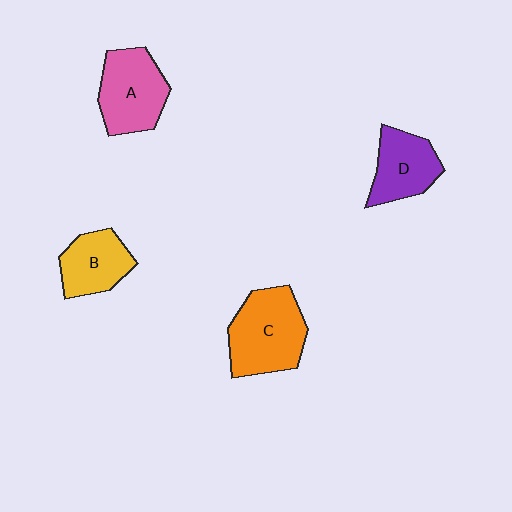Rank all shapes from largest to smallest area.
From largest to smallest: C (orange), A (pink), D (purple), B (yellow).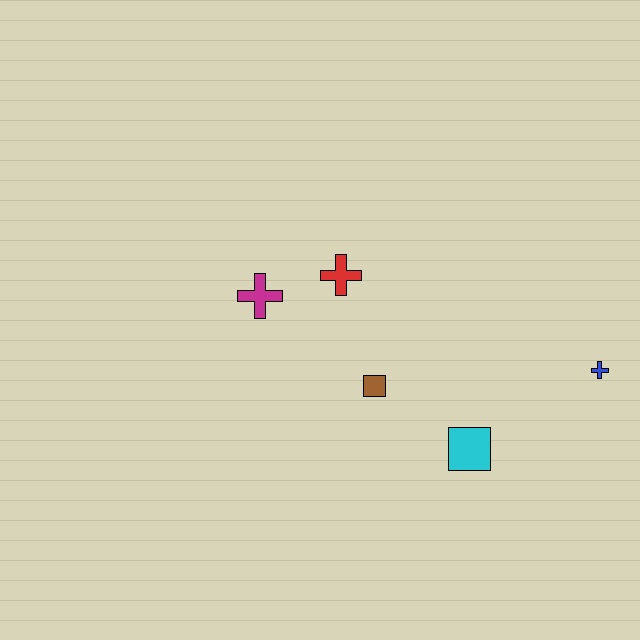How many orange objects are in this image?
There are no orange objects.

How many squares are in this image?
There are 2 squares.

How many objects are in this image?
There are 5 objects.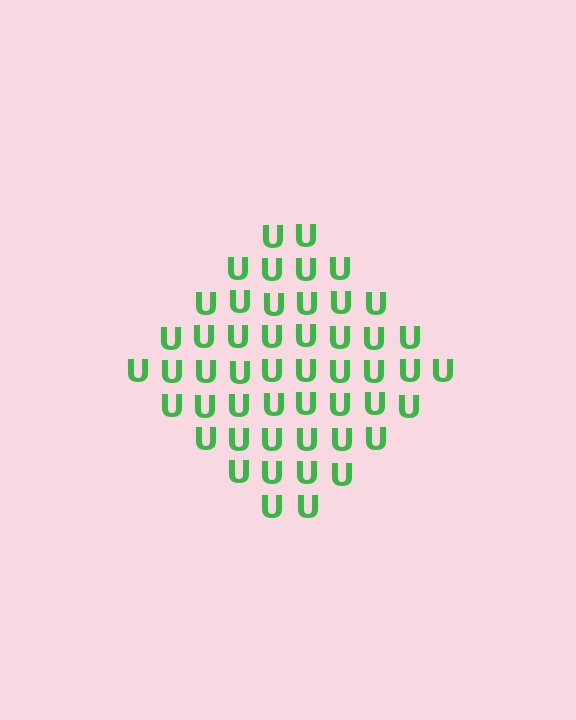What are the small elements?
The small elements are letter U's.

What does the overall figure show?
The overall figure shows a diamond.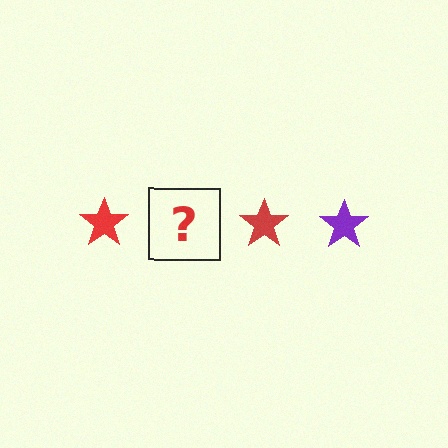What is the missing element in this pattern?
The missing element is a purple star.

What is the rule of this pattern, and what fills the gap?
The rule is that the pattern cycles through red, purple stars. The gap should be filled with a purple star.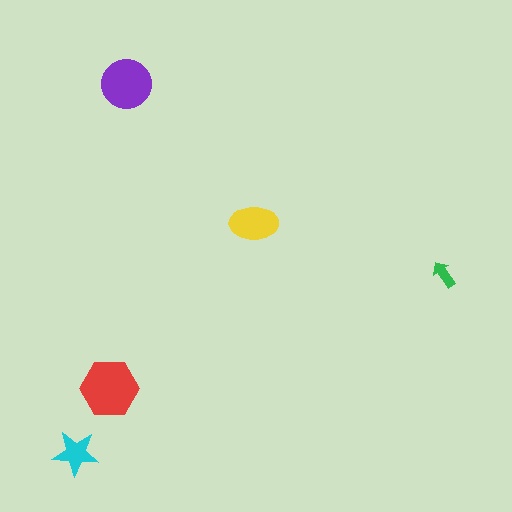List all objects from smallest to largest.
The green arrow, the cyan star, the yellow ellipse, the purple circle, the red hexagon.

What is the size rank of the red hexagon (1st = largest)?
1st.